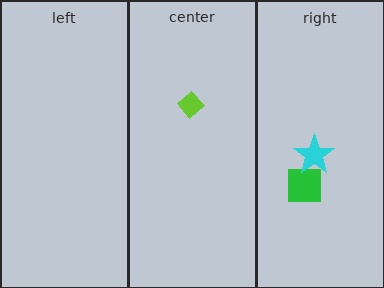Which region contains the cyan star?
The right region.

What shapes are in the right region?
The green square, the cyan star.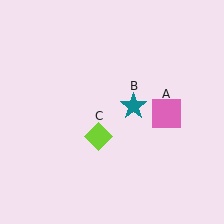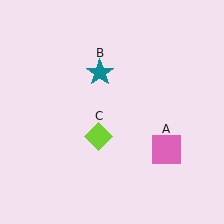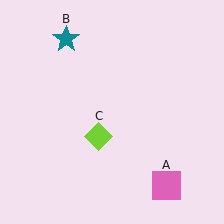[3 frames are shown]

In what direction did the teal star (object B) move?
The teal star (object B) moved up and to the left.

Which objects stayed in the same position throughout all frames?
Lime diamond (object C) remained stationary.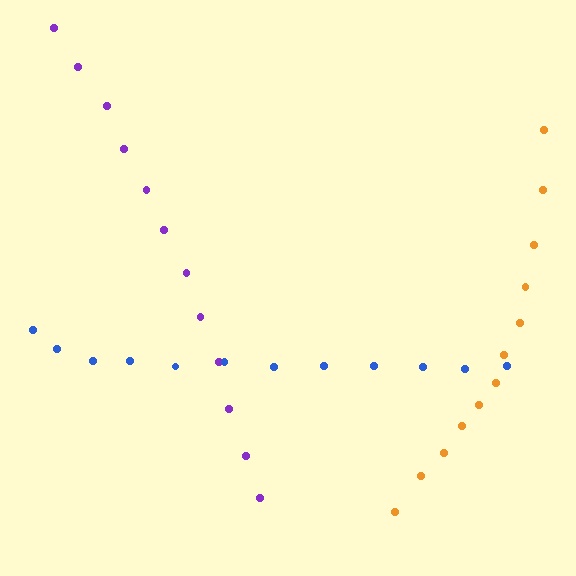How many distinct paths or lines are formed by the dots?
There are 3 distinct paths.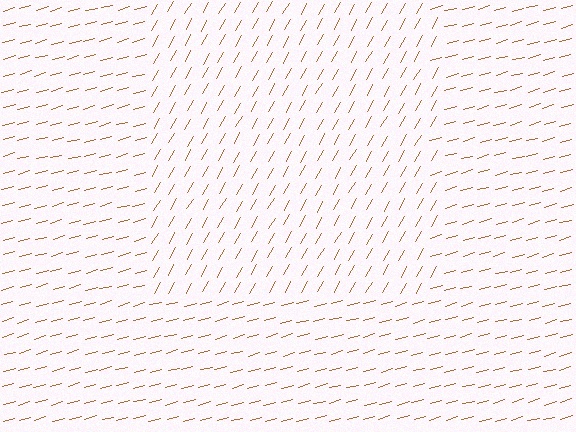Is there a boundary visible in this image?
Yes, there is a texture boundary formed by a change in line orientation.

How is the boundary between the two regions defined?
The boundary is defined purely by a change in line orientation (approximately 45 degrees difference). All lines are the same color and thickness.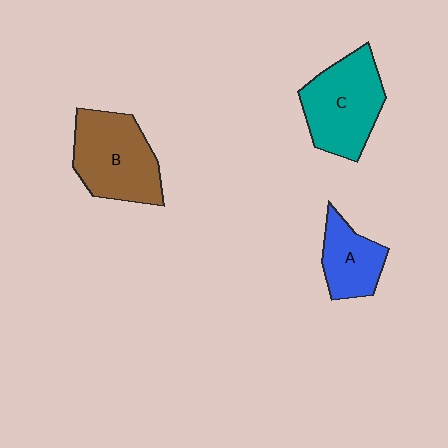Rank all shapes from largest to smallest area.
From largest to smallest: B (brown), C (teal), A (blue).